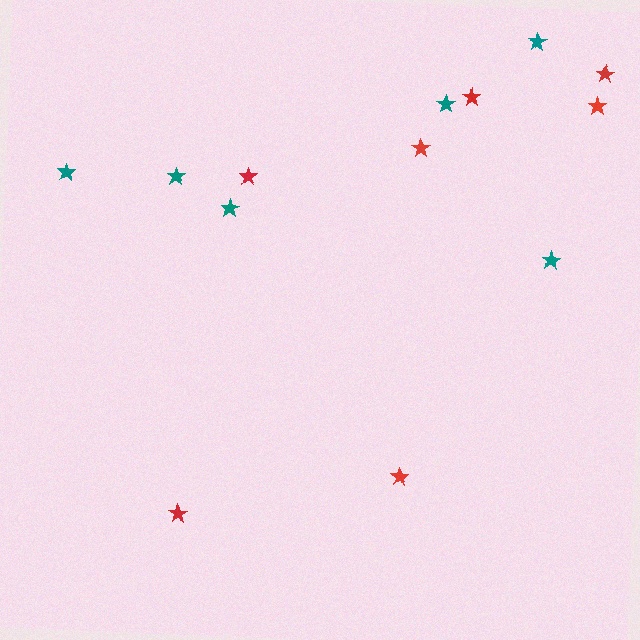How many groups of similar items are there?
There are 2 groups: one group of red stars (7) and one group of teal stars (6).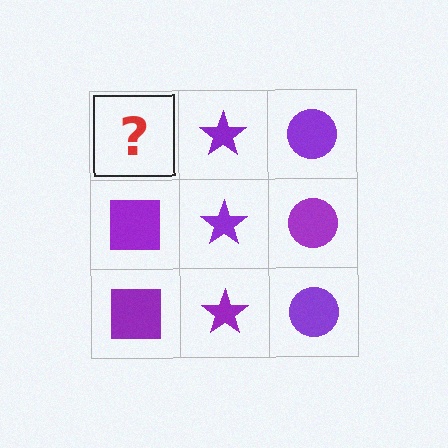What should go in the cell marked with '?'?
The missing cell should contain a purple square.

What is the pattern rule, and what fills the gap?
The rule is that each column has a consistent shape. The gap should be filled with a purple square.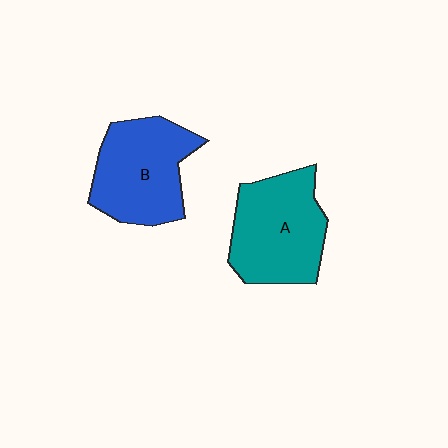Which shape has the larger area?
Shape A (teal).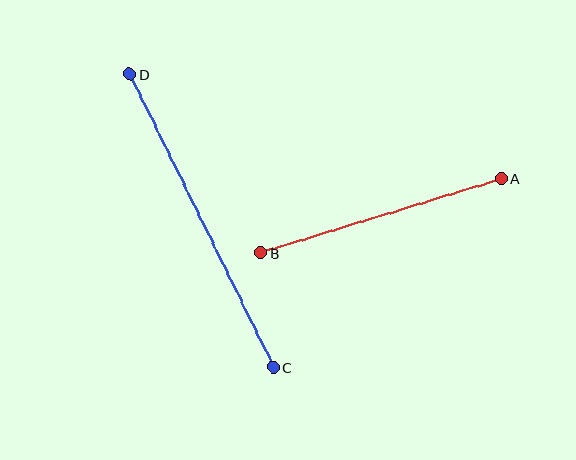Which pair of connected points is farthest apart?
Points C and D are farthest apart.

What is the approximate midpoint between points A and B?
The midpoint is at approximately (381, 216) pixels.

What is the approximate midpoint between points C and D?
The midpoint is at approximately (202, 221) pixels.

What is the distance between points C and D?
The distance is approximately 327 pixels.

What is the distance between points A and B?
The distance is approximately 251 pixels.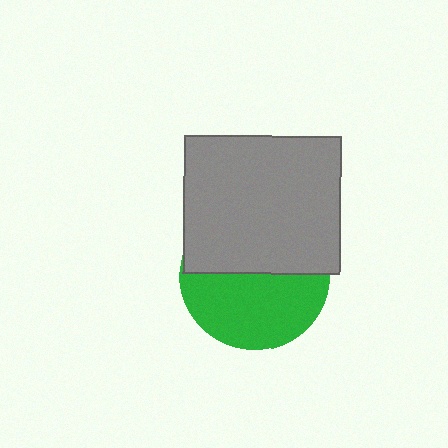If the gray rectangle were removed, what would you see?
You would see the complete green circle.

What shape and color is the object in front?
The object in front is a gray rectangle.